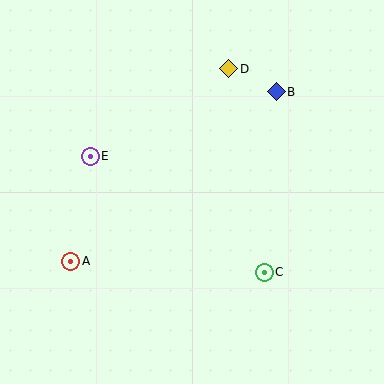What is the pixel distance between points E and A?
The distance between E and A is 107 pixels.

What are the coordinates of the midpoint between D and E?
The midpoint between D and E is at (160, 113).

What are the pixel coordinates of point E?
Point E is at (90, 156).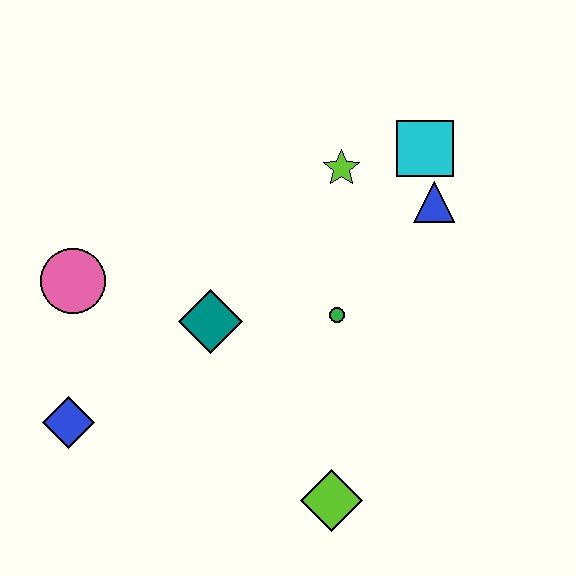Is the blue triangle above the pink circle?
Yes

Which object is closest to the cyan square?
The blue triangle is closest to the cyan square.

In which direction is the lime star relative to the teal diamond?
The lime star is above the teal diamond.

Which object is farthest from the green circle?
The blue diamond is farthest from the green circle.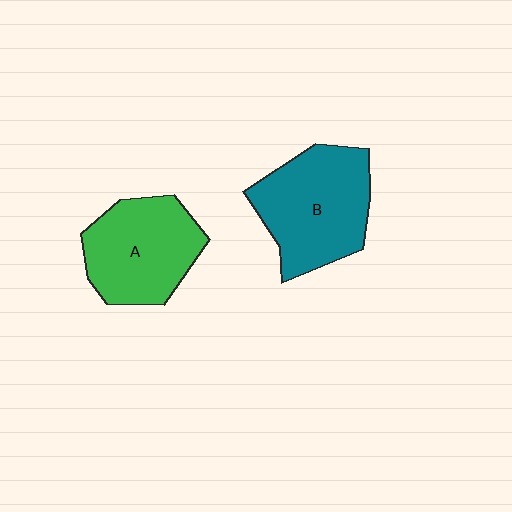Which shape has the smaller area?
Shape A (green).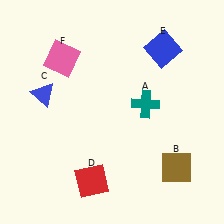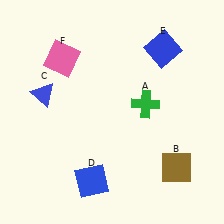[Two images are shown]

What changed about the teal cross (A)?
In Image 1, A is teal. In Image 2, it changed to green.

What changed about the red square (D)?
In Image 1, D is red. In Image 2, it changed to blue.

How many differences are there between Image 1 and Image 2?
There are 2 differences between the two images.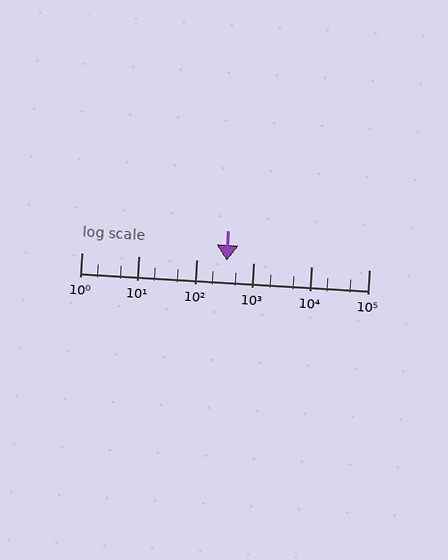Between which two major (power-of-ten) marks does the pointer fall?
The pointer is between 100 and 1000.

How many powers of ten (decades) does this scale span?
The scale spans 5 decades, from 1 to 100000.